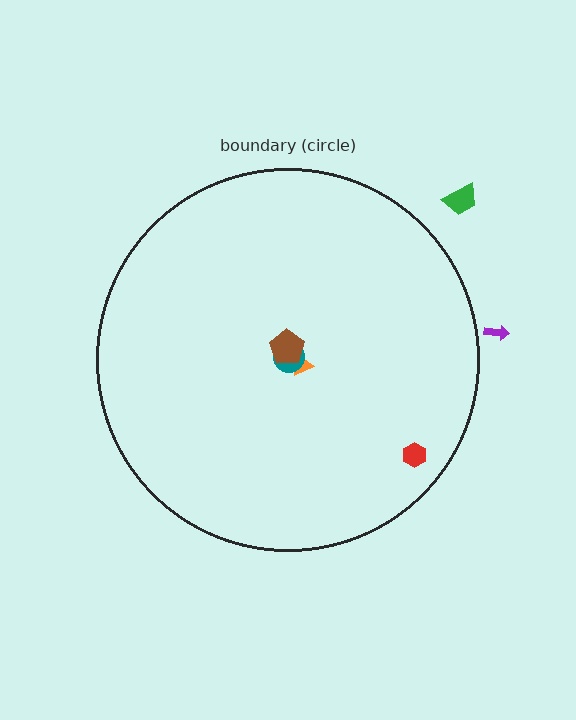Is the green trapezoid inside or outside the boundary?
Outside.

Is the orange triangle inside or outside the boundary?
Inside.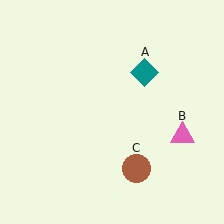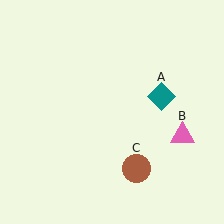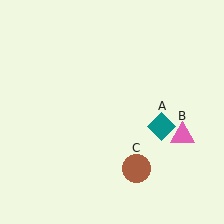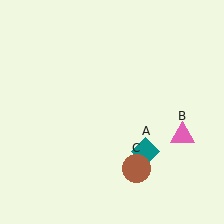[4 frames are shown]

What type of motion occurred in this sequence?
The teal diamond (object A) rotated clockwise around the center of the scene.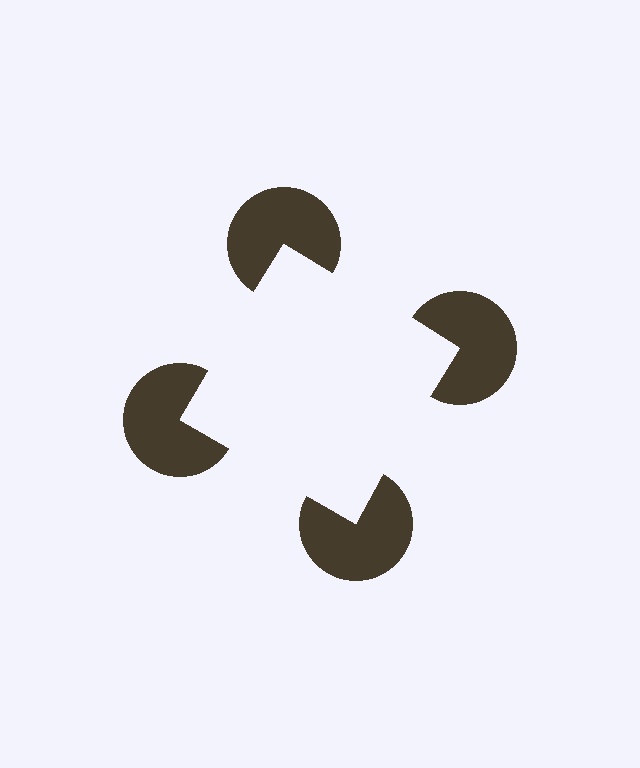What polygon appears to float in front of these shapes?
An illusory square — its edges are inferred from the aligned wedge cuts in the pac-man discs, not physically drawn.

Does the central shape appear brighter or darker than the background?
It typically appears slightly brighter than the background, even though no actual brightness change is drawn.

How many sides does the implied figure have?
4 sides.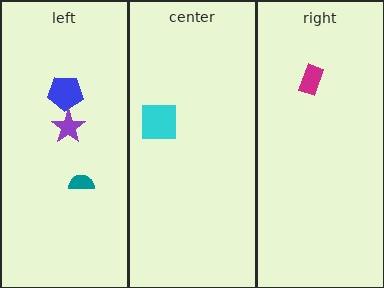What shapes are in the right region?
The magenta rectangle.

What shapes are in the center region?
The cyan square.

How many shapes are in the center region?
1.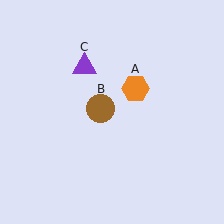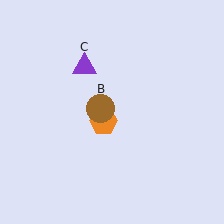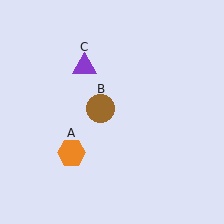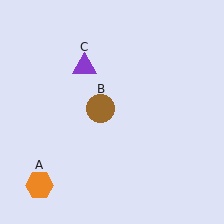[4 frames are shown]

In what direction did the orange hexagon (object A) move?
The orange hexagon (object A) moved down and to the left.